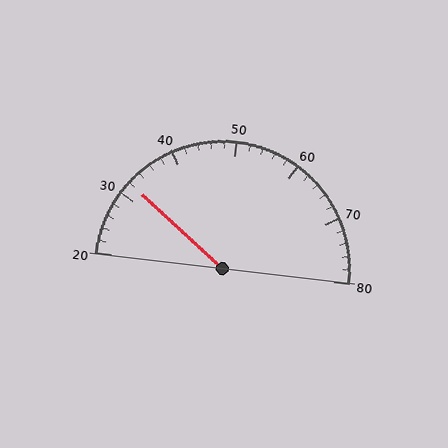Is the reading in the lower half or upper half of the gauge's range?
The reading is in the lower half of the range (20 to 80).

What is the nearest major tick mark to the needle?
The nearest major tick mark is 30.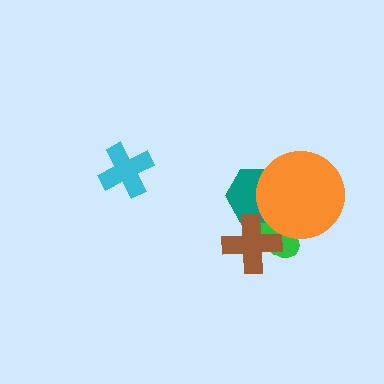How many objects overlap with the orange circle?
3 objects overlap with the orange circle.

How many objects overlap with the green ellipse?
4 objects overlap with the green ellipse.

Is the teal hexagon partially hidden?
Yes, it is partially covered by another shape.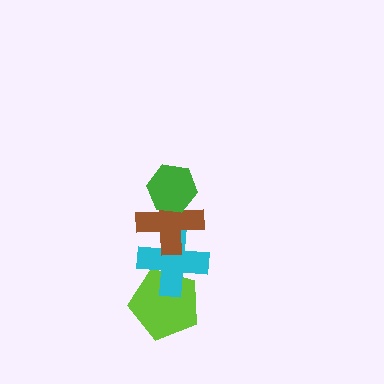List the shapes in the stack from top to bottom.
From top to bottom: the green hexagon, the brown cross, the cyan cross, the lime pentagon.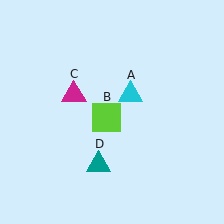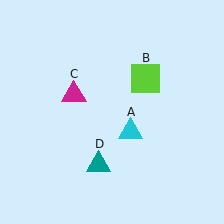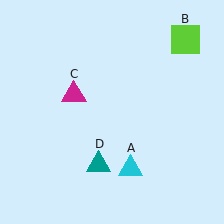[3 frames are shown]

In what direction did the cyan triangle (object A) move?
The cyan triangle (object A) moved down.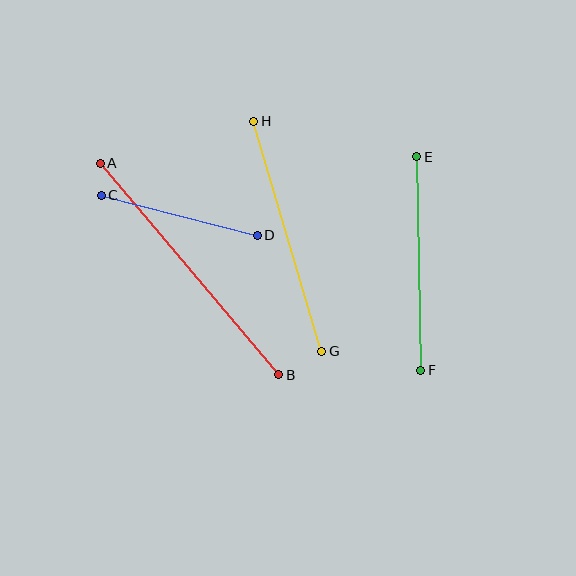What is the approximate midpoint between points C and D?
The midpoint is at approximately (179, 215) pixels.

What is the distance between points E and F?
The distance is approximately 213 pixels.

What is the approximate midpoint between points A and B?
The midpoint is at approximately (189, 269) pixels.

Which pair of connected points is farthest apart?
Points A and B are farthest apart.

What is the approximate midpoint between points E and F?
The midpoint is at approximately (419, 264) pixels.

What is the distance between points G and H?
The distance is approximately 240 pixels.